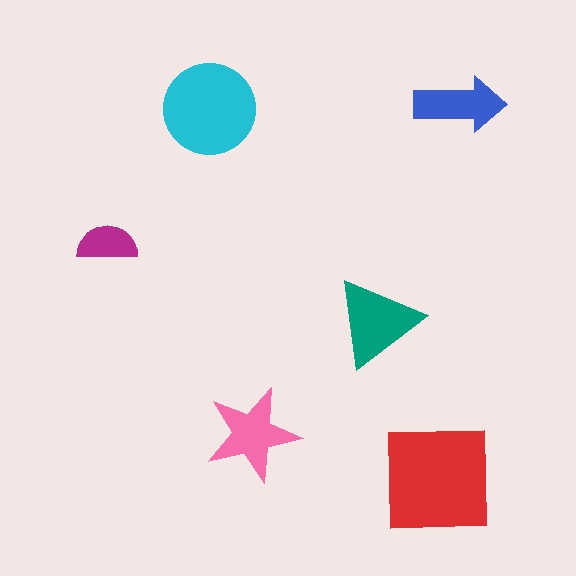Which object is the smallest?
The magenta semicircle.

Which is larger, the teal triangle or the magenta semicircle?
The teal triangle.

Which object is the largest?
The red square.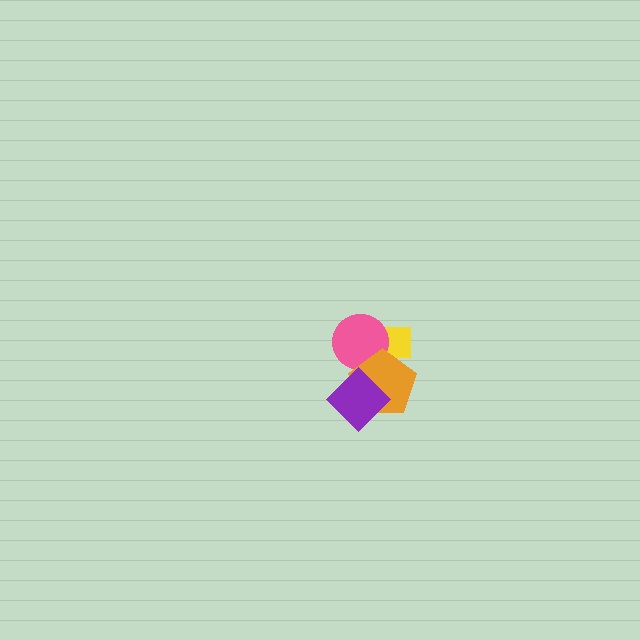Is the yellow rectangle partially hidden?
Yes, it is partially covered by another shape.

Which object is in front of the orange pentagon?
The purple diamond is in front of the orange pentagon.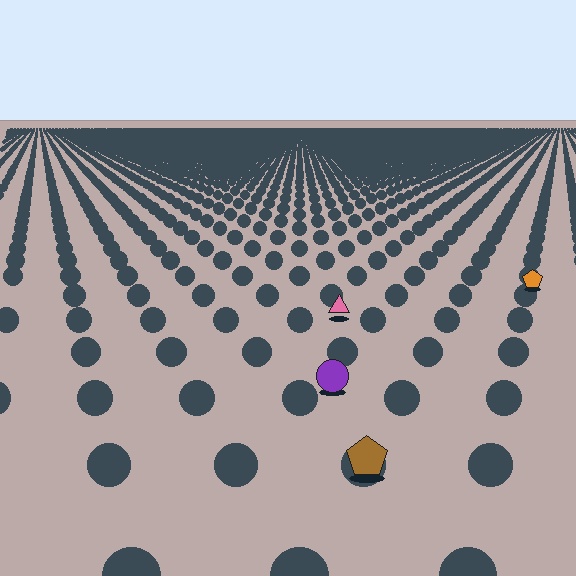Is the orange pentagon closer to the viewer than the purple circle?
No. The purple circle is closer — you can tell from the texture gradient: the ground texture is coarser near it.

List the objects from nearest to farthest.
From nearest to farthest: the brown pentagon, the purple circle, the pink triangle, the orange pentagon.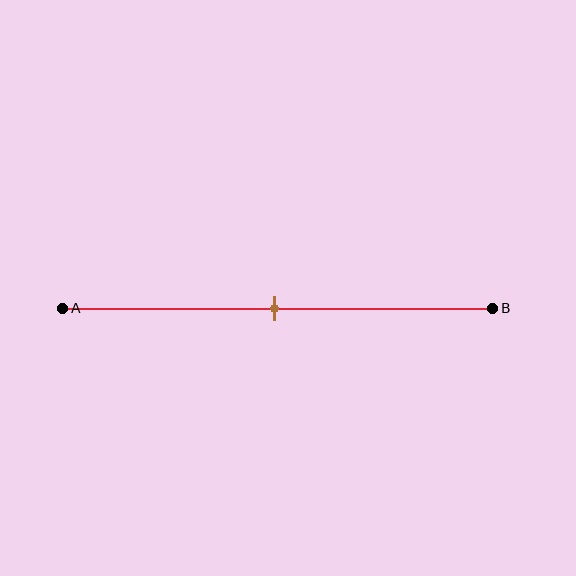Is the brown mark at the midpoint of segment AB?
Yes, the mark is approximately at the midpoint.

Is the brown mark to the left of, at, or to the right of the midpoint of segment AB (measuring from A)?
The brown mark is approximately at the midpoint of segment AB.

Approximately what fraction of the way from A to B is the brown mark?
The brown mark is approximately 50% of the way from A to B.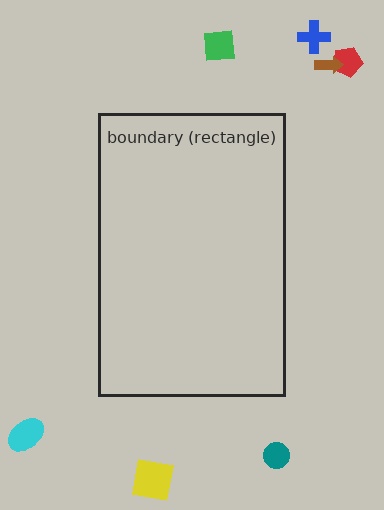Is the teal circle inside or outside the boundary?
Outside.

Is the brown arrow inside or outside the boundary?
Outside.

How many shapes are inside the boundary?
0 inside, 7 outside.